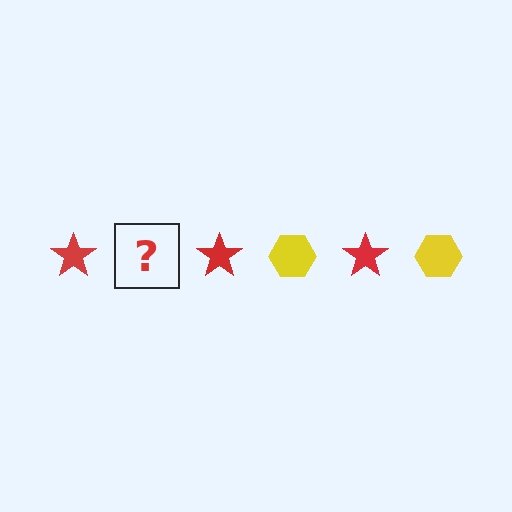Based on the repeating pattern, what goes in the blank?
The blank should be a yellow hexagon.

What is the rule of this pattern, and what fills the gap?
The rule is that the pattern alternates between red star and yellow hexagon. The gap should be filled with a yellow hexagon.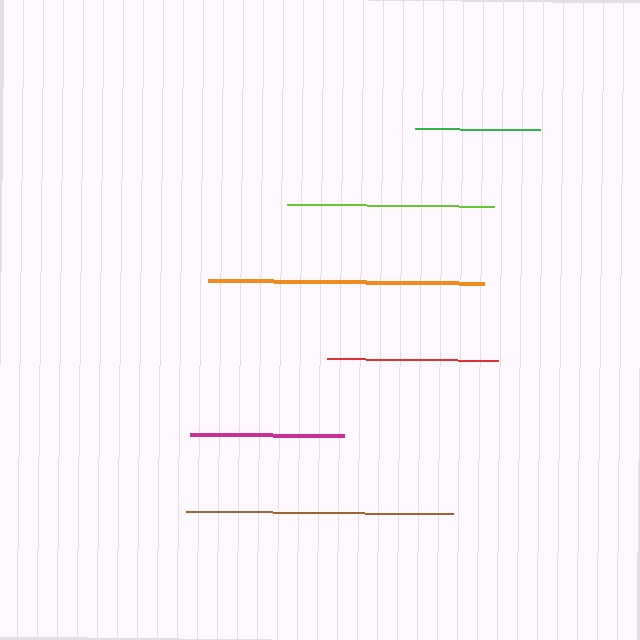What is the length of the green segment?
The green segment is approximately 125 pixels long.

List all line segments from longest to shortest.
From longest to shortest: orange, brown, lime, red, magenta, green.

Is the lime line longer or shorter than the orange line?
The orange line is longer than the lime line.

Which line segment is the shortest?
The green line is the shortest at approximately 125 pixels.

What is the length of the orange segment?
The orange segment is approximately 276 pixels long.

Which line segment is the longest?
The orange line is the longest at approximately 276 pixels.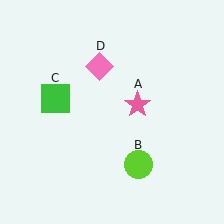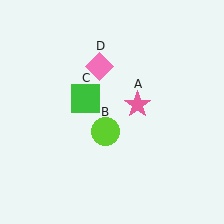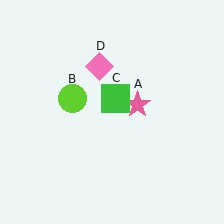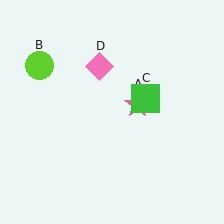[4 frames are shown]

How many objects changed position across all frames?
2 objects changed position: lime circle (object B), green square (object C).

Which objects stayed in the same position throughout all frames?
Pink star (object A) and pink diamond (object D) remained stationary.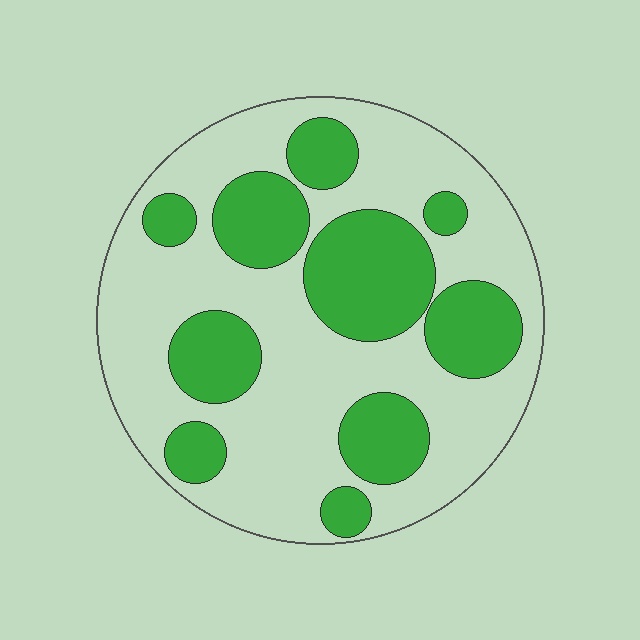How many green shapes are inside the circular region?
10.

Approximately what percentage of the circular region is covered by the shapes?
Approximately 35%.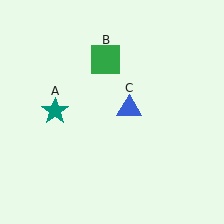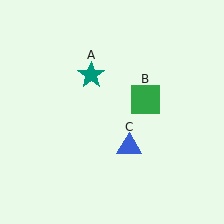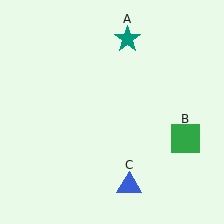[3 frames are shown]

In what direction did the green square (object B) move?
The green square (object B) moved down and to the right.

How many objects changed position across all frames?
3 objects changed position: teal star (object A), green square (object B), blue triangle (object C).